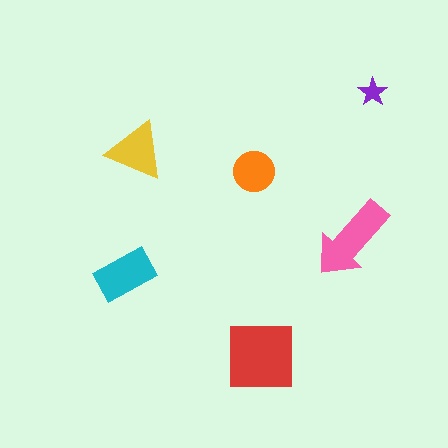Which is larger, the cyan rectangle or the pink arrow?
The pink arrow.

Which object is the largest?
The red square.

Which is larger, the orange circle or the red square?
The red square.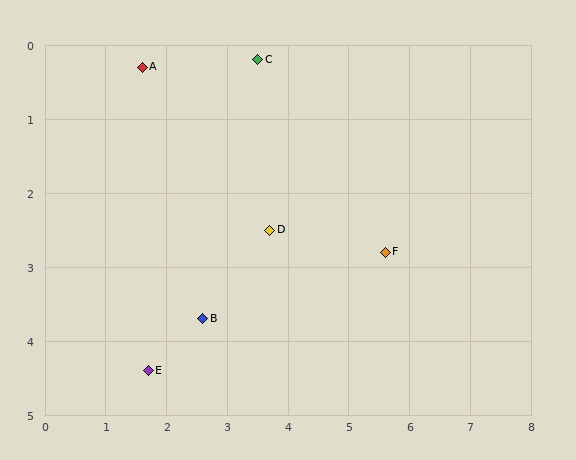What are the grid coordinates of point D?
Point D is at approximately (3.7, 2.5).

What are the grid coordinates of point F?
Point F is at approximately (5.6, 2.8).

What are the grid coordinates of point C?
Point C is at approximately (3.5, 0.2).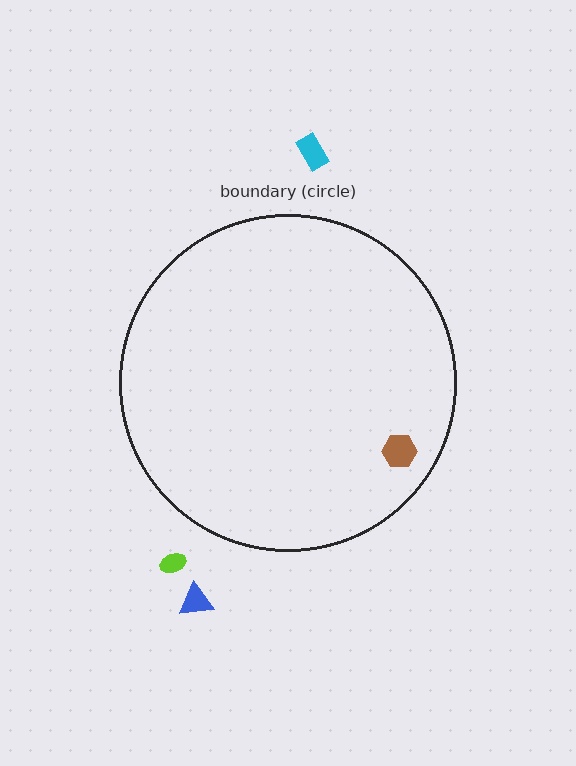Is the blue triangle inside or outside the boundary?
Outside.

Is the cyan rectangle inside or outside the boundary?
Outside.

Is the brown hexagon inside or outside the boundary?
Inside.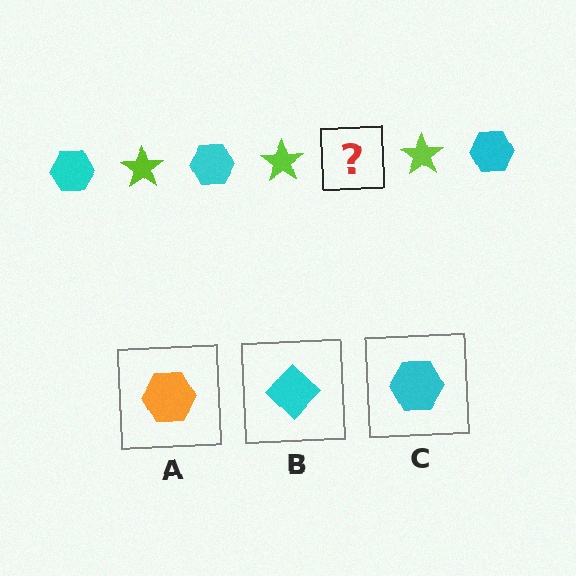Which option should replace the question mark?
Option C.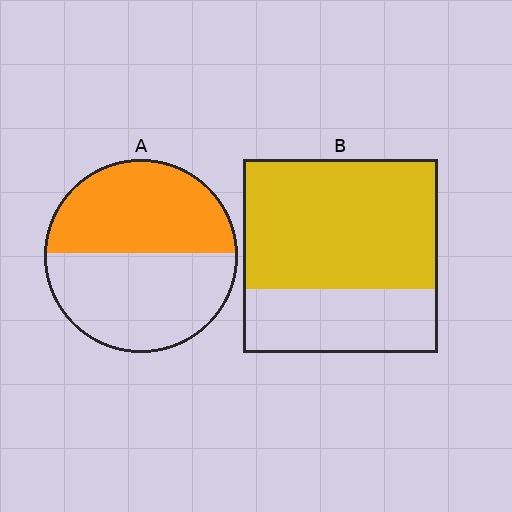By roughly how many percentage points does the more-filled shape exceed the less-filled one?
By roughly 20 percentage points (B over A).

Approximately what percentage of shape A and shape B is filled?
A is approximately 50% and B is approximately 65%.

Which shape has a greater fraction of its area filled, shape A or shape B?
Shape B.